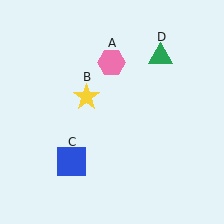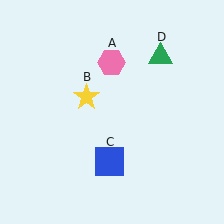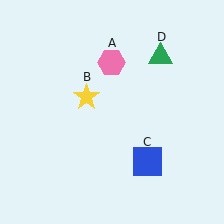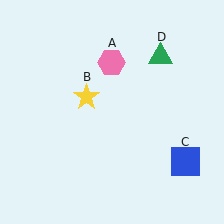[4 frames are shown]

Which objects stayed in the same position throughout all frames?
Pink hexagon (object A) and yellow star (object B) and green triangle (object D) remained stationary.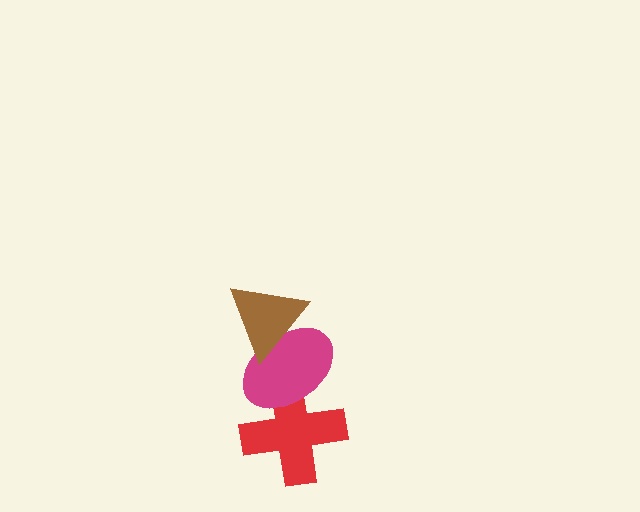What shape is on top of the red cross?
The magenta ellipse is on top of the red cross.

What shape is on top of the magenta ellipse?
The brown triangle is on top of the magenta ellipse.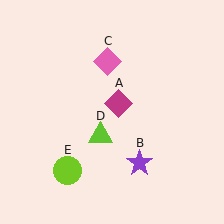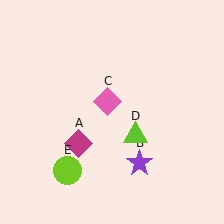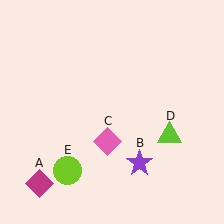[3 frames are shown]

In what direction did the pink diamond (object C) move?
The pink diamond (object C) moved down.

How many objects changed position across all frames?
3 objects changed position: magenta diamond (object A), pink diamond (object C), lime triangle (object D).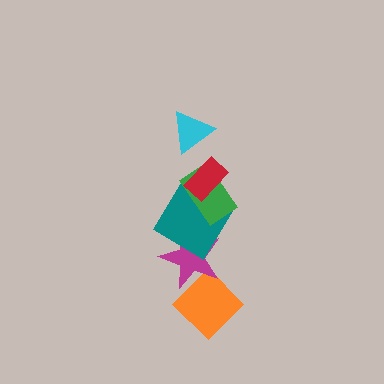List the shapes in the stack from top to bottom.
From top to bottom: the cyan triangle, the red rectangle, the green rectangle, the teal diamond, the magenta star, the orange diamond.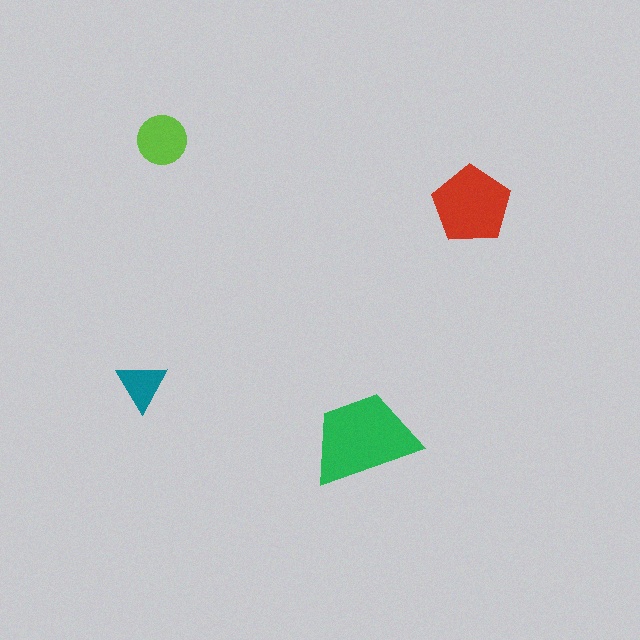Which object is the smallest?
The teal triangle.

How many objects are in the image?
There are 4 objects in the image.